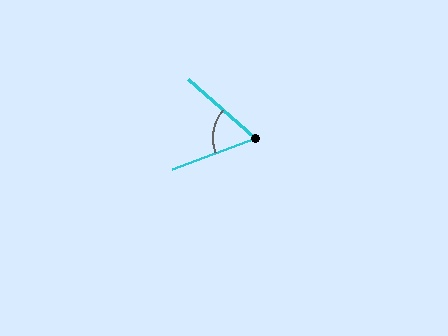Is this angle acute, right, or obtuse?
It is acute.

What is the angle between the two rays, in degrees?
Approximately 61 degrees.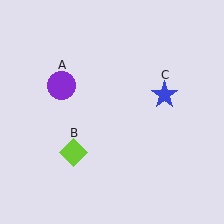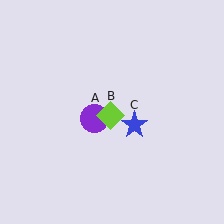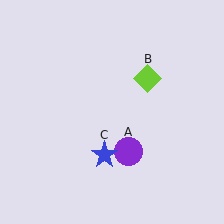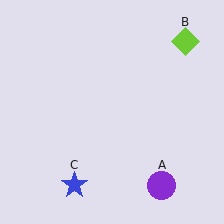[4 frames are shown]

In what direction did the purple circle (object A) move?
The purple circle (object A) moved down and to the right.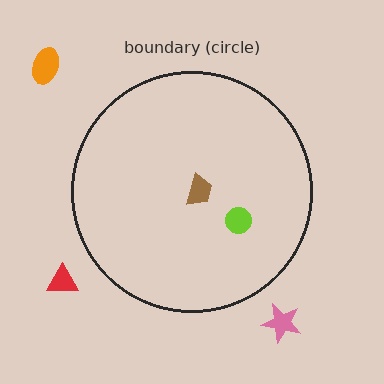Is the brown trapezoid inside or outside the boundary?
Inside.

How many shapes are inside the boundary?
2 inside, 3 outside.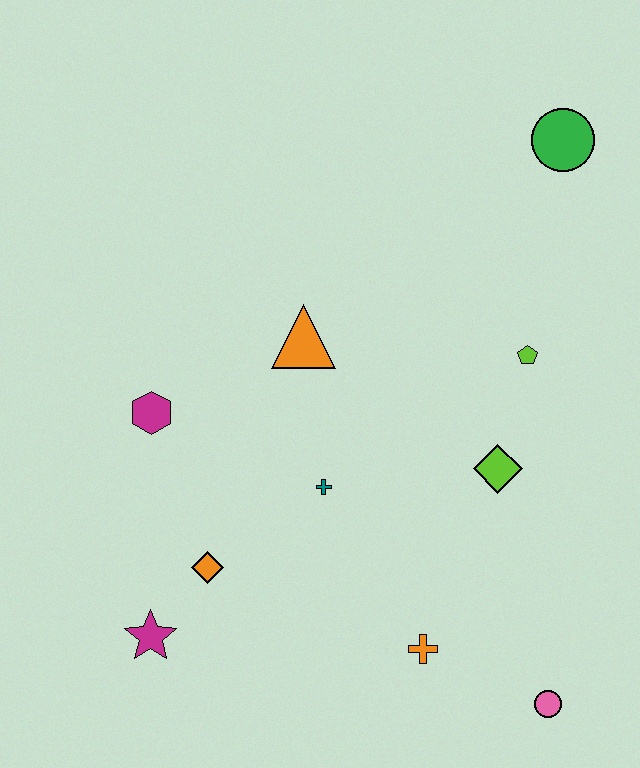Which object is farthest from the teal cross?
The green circle is farthest from the teal cross.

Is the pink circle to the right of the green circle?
No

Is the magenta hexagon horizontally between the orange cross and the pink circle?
No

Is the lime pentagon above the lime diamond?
Yes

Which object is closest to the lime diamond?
The lime pentagon is closest to the lime diamond.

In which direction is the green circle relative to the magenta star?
The green circle is above the magenta star.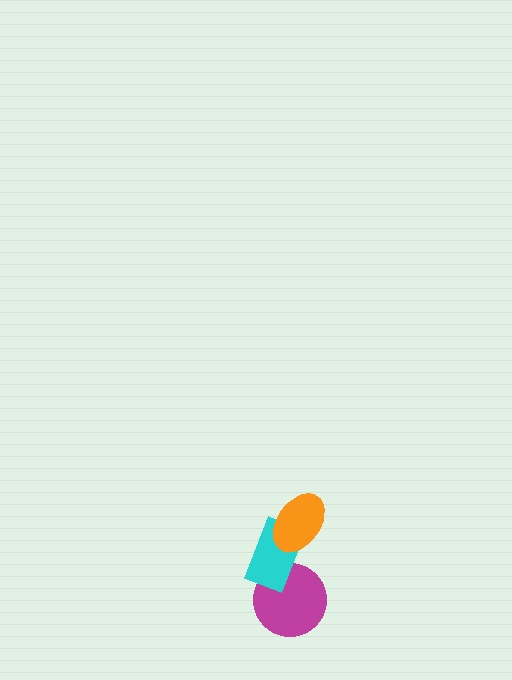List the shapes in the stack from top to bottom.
From top to bottom: the orange ellipse, the cyan rectangle, the magenta circle.